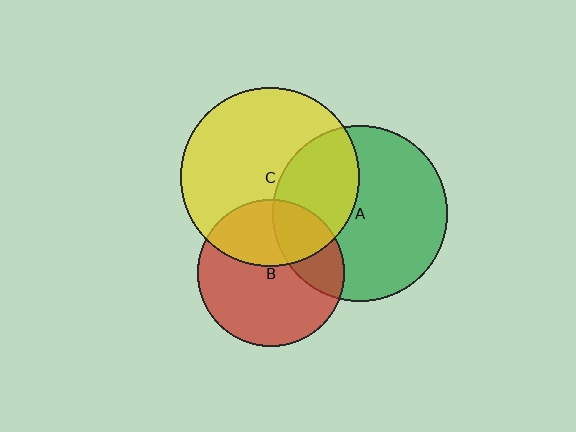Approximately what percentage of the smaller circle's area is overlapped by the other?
Approximately 25%.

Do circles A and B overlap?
Yes.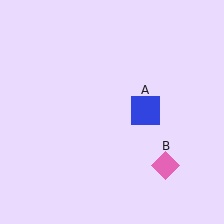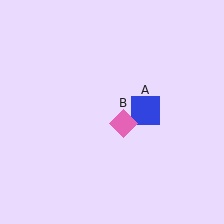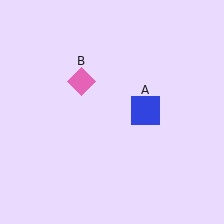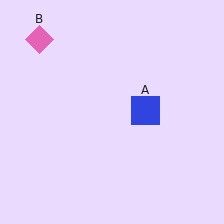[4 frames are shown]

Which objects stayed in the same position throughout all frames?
Blue square (object A) remained stationary.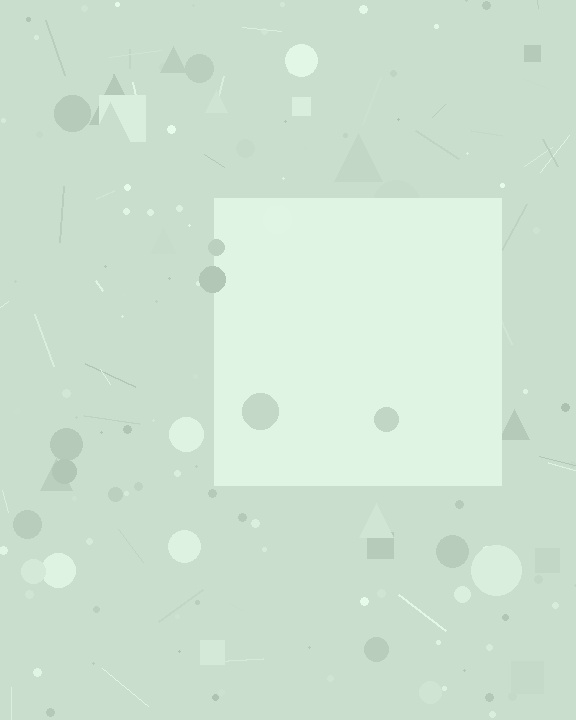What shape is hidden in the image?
A square is hidden in the image.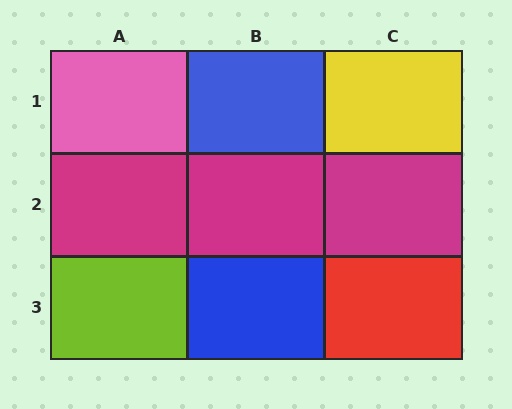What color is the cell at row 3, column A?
Lime.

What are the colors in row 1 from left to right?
Pink, blue, yellow.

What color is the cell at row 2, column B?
Magenta.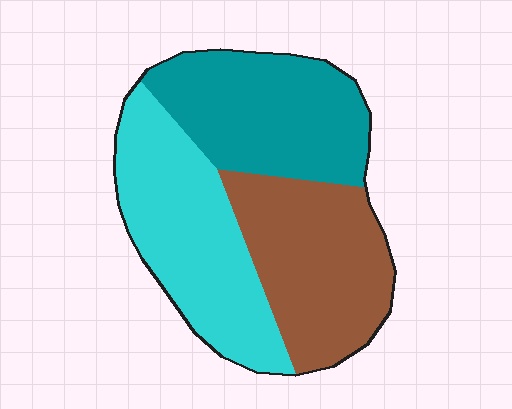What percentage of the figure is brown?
Brown covers about 35% of the figure.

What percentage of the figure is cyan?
Cyan takes up between a third and a half of the figure.